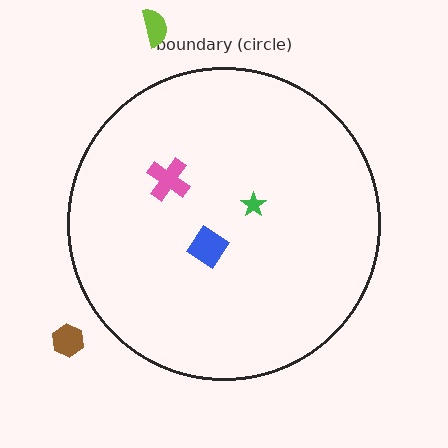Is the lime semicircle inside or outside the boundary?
Outside.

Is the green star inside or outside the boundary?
Inside.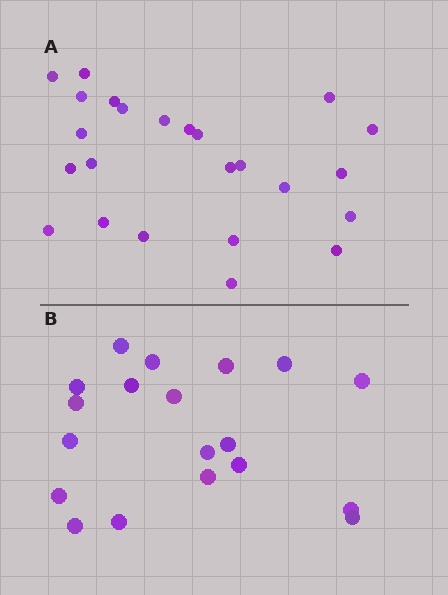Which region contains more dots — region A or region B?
Region A (the top region) has more dots.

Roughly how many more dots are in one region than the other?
Region A has about 5 more dots than region B.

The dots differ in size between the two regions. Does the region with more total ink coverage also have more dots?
No. Region B has more total ink coverage because its dots are larger, but region A actually contains more individual dots. Total area can be misleading — the number of items is what matters here.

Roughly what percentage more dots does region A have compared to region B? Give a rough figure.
About 25% more.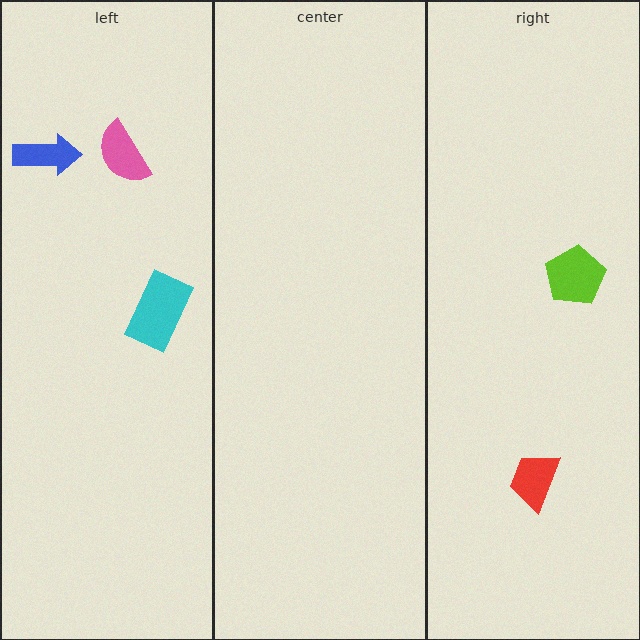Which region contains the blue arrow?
The left region.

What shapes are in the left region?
The blue arrow, the cyan rectangle, the pink semicircle.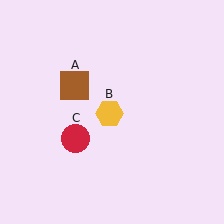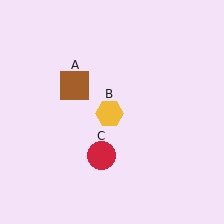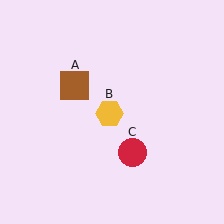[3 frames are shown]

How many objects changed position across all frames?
1 object changed position: red circle (object C).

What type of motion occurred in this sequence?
The red circle (object C) rotated counterclockwise around the center of the scene.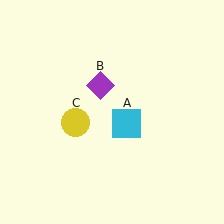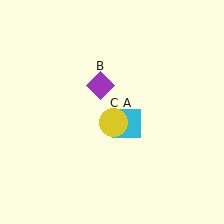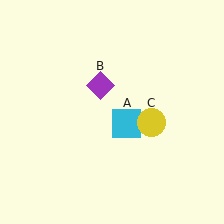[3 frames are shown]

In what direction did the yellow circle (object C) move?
The yellow circle (object C) moved right.